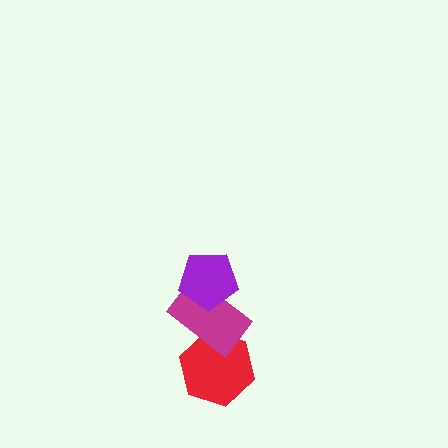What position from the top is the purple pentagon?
The purple pentagon is 1st from the top.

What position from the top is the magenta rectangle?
The magenta rectangle is 2nd from the top.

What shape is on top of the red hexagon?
The magenta rectangle is on top of the red hexagon.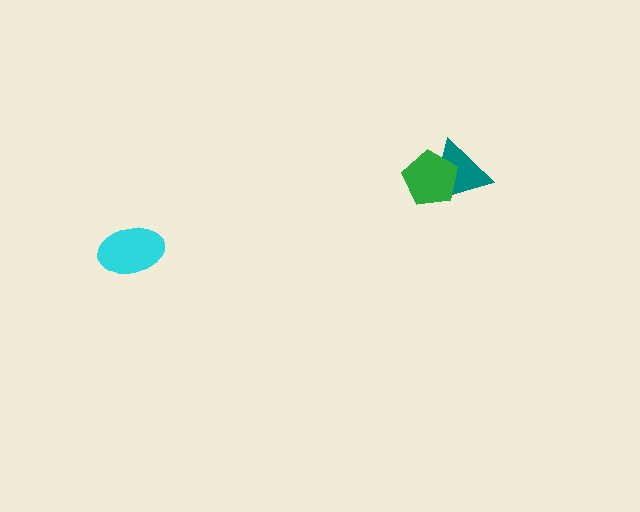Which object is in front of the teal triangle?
The green pentagon is in front of the teal triangle.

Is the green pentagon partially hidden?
No, no other shape covers it.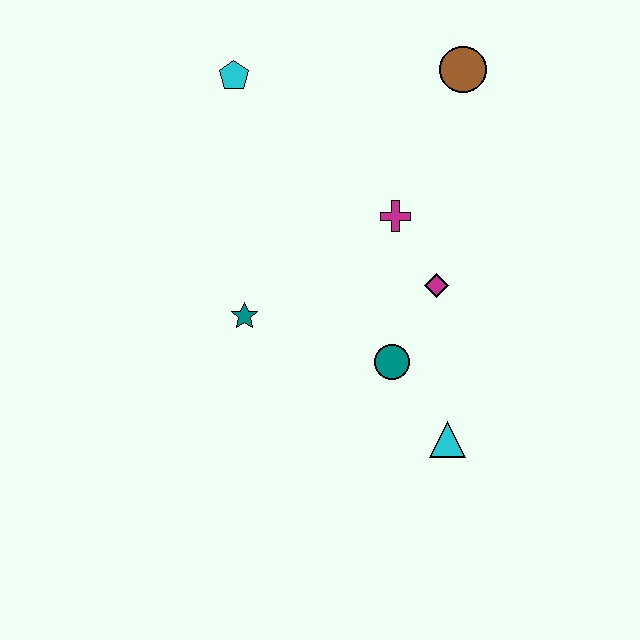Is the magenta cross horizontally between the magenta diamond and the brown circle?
No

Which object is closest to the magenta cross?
The magenta diamond is closest to the magenta cross.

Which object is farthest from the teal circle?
The cyan pentagon is farthest from the teal circle.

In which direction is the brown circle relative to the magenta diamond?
The brown circle is above the magenta diamond.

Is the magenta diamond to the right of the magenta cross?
Yes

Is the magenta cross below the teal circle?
No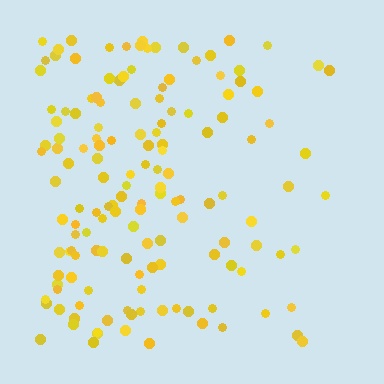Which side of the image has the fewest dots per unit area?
The right.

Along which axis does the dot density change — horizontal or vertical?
Horizontal.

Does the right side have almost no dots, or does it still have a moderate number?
Still a moderate number, just noticeably fewer than the left.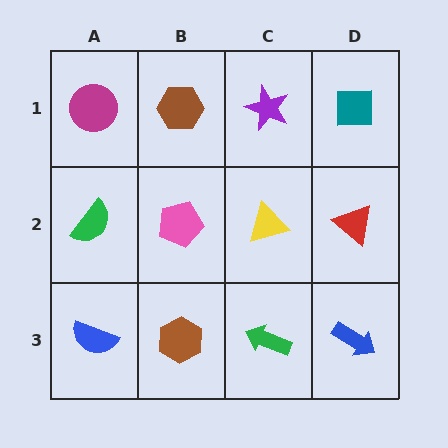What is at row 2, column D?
A red triangle.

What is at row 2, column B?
A pink pentagon.